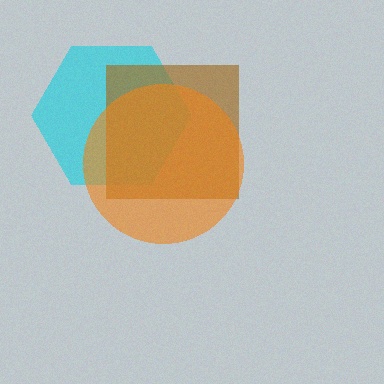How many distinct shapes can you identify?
There are 3 distinct shapes: a cyan hexagon, a brown square, an orange circle.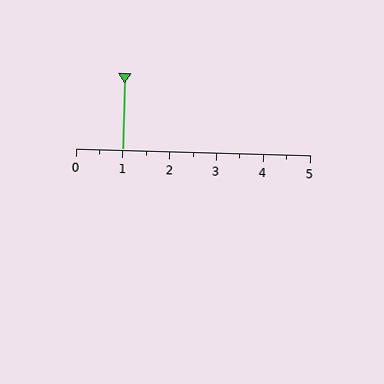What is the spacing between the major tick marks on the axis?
The major ticks are spaced 1 apart.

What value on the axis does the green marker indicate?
The marker indicates approximately 1.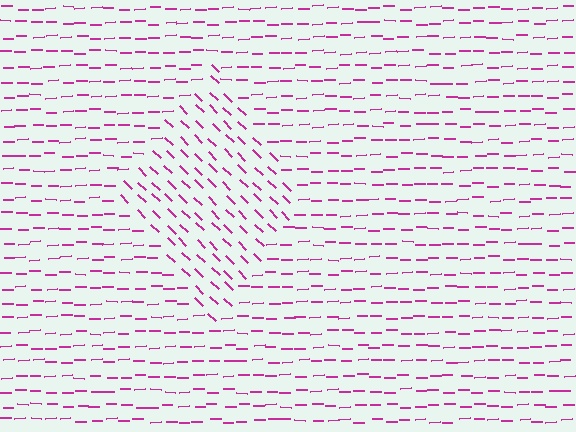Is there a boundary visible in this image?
Yes, there is a texture boundary formed by a change in line orientation.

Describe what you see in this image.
The image is filled with small magenta line segments. A diamond region in the image has lines oriented differently from the surrounding lines, creating a visible texture boundary.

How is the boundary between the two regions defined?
The boundary is defined purely by a change in line orientation (approximately 45 degrees difference). All lines are the same color and thickness.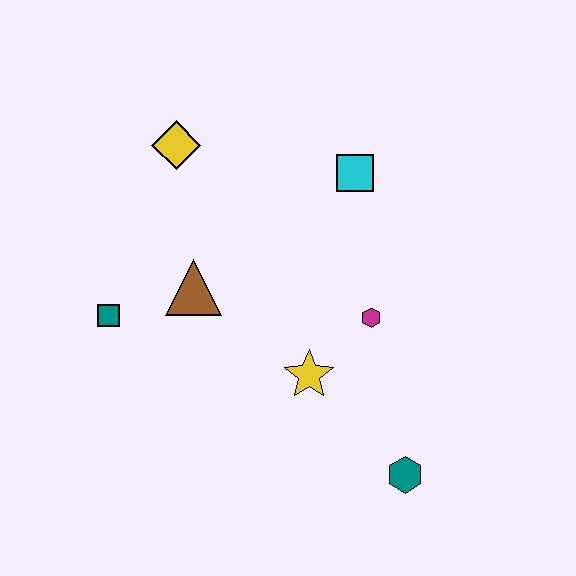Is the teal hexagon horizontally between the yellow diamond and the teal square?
No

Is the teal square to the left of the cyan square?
Yes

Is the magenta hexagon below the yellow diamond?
Yes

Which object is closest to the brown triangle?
The teal square is closest to the brown triangle.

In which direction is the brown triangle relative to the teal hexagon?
The brown triangle is to the left of the teal hexagon.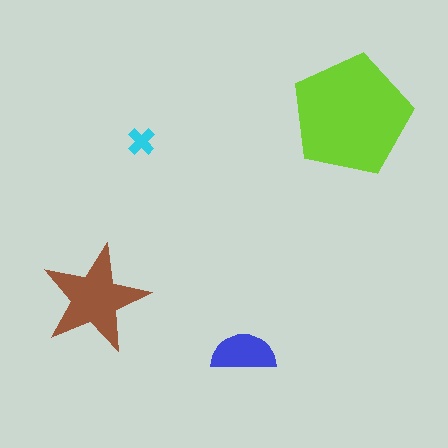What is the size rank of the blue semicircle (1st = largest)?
3rd.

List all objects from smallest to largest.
The cyan cross, the blue semicircle, the brown star, the lime pentagon.